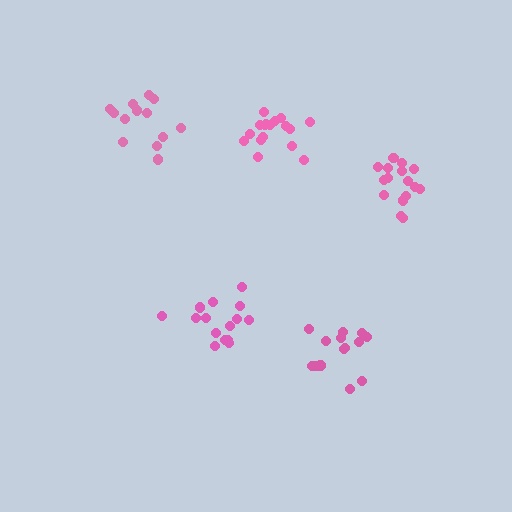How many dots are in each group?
Group 1: 18 dots, Group 2: 15 dots, Group 3: 13 dots, Group 4: 16 dots, Group 5: 14 dots (76 total).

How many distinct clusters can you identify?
There are 5 distinct clusters.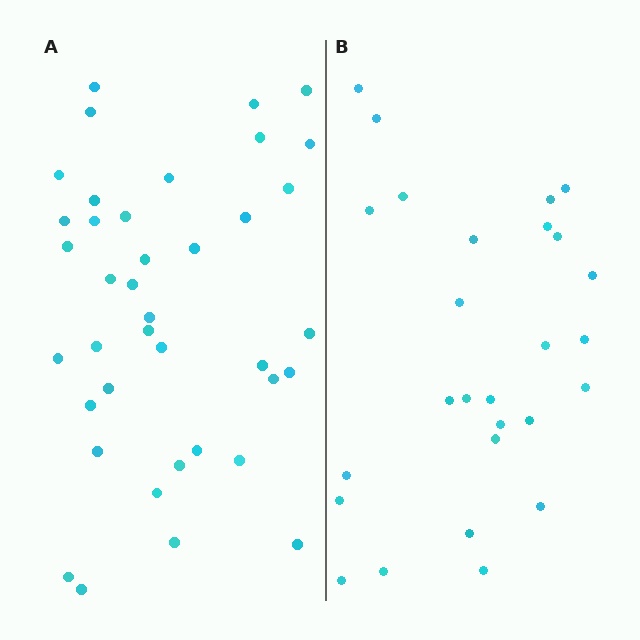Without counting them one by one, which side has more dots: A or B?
Region A (the left region) has more dots.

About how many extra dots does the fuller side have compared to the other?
Region A has roughly 12 or so more dots than region B.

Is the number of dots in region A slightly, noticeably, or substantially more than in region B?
Region A has noticeably more, but not dramatically so. The ratio is roughly 1.4 to 1.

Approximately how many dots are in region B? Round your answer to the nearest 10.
About 30 dots. (The exact count is 27, which rounds to 30.)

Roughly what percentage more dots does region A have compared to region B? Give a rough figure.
About 45% more.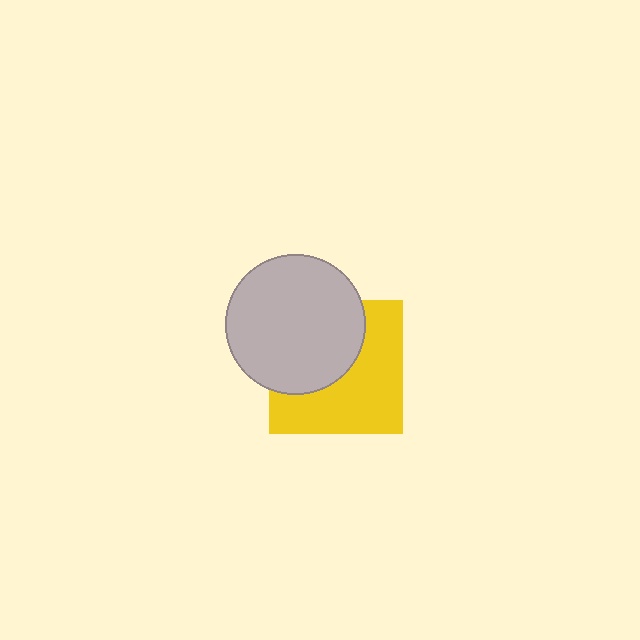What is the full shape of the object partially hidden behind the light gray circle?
The partially hidden object is a yellow square.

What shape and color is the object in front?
The object in front is a light gray circle.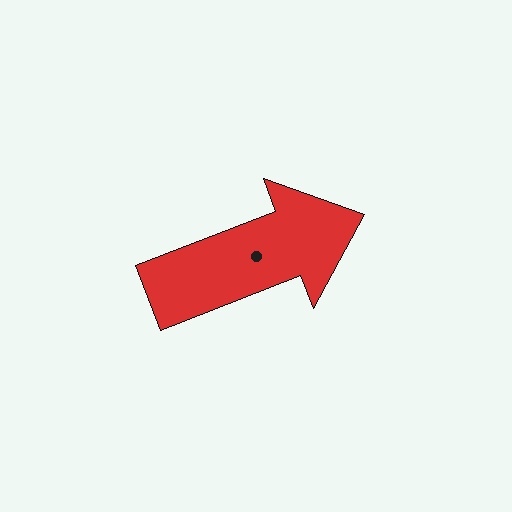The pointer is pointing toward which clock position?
Roughly 2 o'clock.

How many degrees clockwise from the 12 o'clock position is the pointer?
Approximately 69 degrees.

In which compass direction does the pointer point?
East.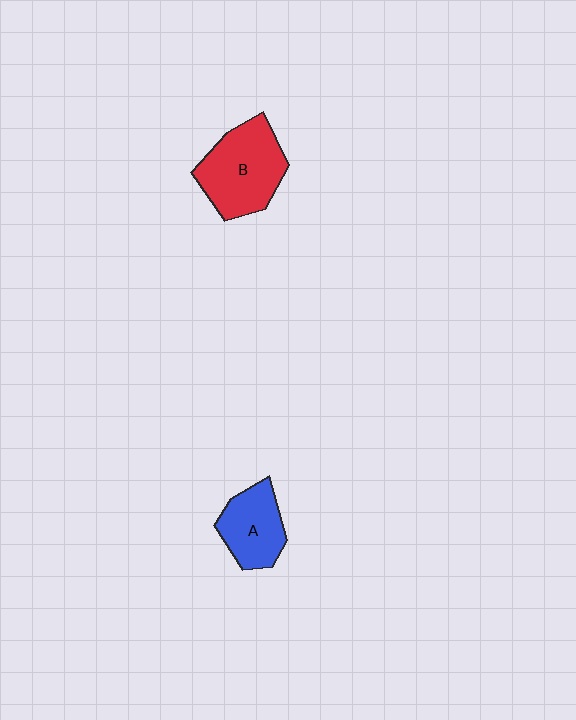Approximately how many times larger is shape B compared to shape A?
Approximately 1.4 times.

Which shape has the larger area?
Shape B (red).